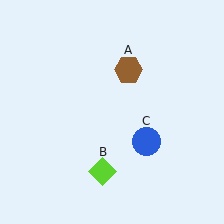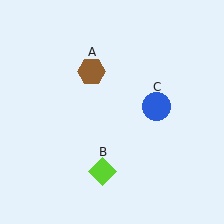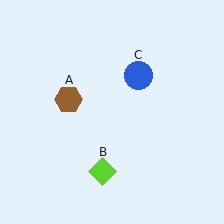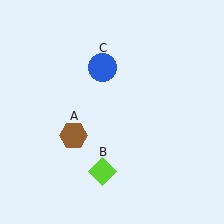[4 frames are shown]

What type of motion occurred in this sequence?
The brown hexagon (object A), blue circle (object C) rotated counterclockwise around the center of the scene.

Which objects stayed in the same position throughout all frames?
Lime diamond (object B) remained stationary.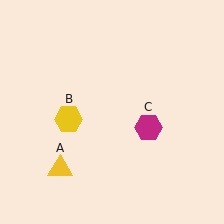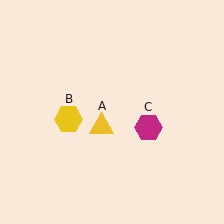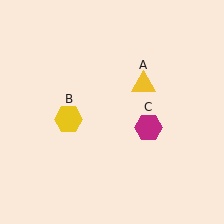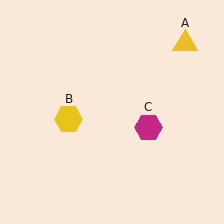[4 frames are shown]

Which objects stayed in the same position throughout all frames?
Yellow hexagon (object B) and magenta hexagon (object C) remained stationary.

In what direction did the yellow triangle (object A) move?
The yellow triangle (object A) moved up and to the right.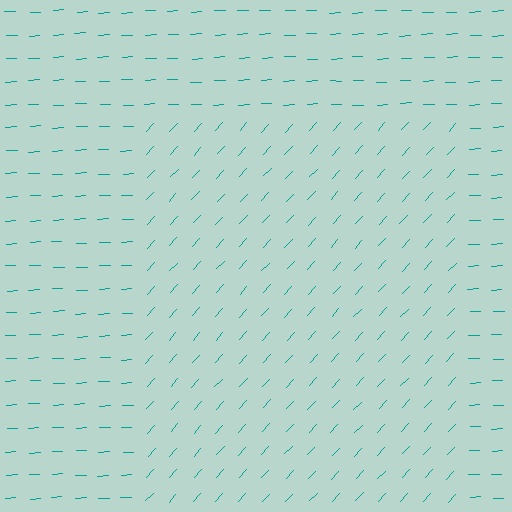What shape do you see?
I see a rectangle.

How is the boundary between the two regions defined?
The boundary is defined purely by a change in line orientation (approximately 45 degrees difference). All lines are the same color and thickness.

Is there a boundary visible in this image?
Yes, there is a texture boundary formed by a change in line orientation.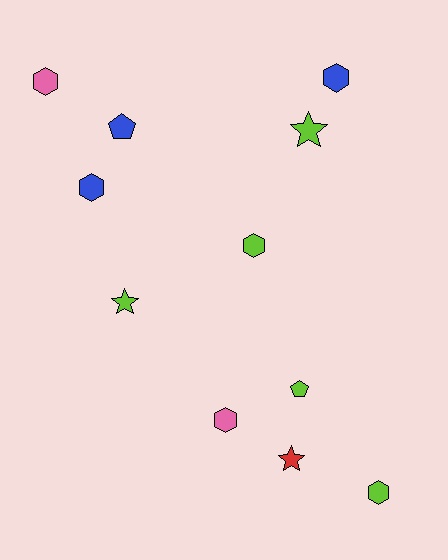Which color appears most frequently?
Lime, with 5 objects.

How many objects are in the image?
There are 11 objects.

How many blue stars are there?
There are no blue stars.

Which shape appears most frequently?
Hexagon, with 6 objects.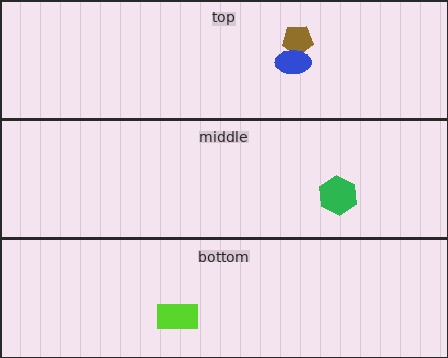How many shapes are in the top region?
2.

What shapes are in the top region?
The brown pentagon, the blue ellipse.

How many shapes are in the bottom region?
1.